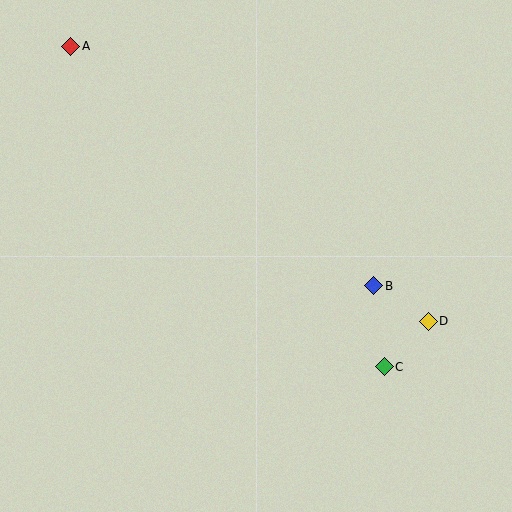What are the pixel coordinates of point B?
Point B is at (374, 286).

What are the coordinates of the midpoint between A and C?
The midpoint between A and C is at (228, 207).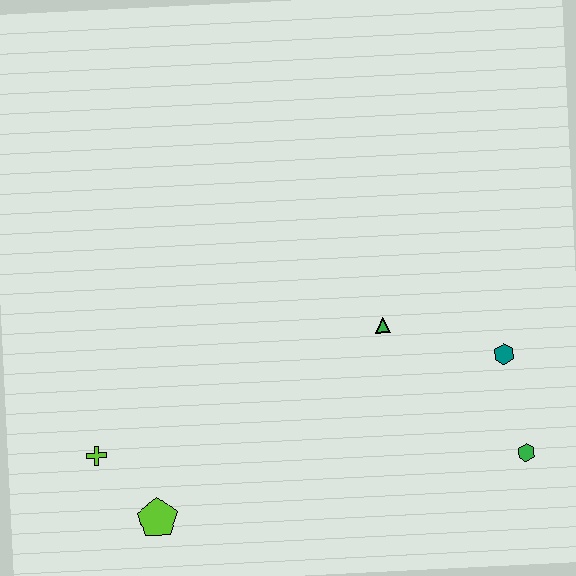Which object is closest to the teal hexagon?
The green hexagon is closest to the teal hexagon.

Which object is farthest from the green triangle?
The lime cross is farthest from the green triangle.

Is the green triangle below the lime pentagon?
No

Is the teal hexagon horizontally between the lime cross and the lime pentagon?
No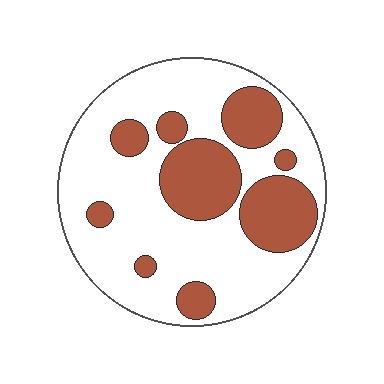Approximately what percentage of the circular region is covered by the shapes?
Approximately 30%.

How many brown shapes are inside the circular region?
9.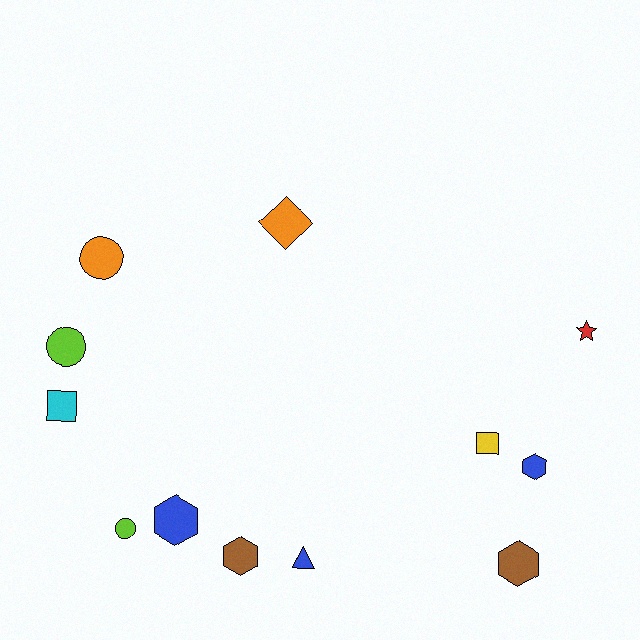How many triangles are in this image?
There is 1 triangle.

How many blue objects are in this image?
There are 3 blue objects.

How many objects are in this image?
There are 12 objects.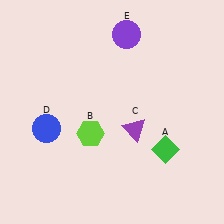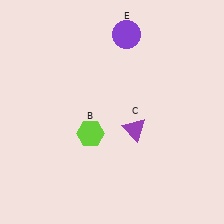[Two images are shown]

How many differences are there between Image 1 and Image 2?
There are 2 differences between the two images.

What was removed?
The green diamond (A), the blue circle (D) were removed in Image 2.